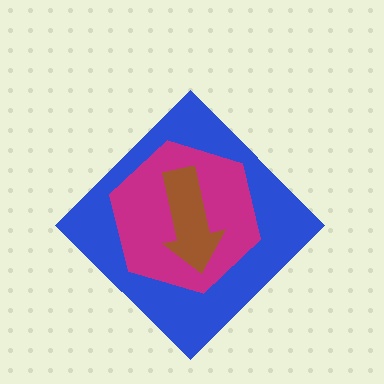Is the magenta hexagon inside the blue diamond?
Yes.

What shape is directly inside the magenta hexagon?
The brown arrow.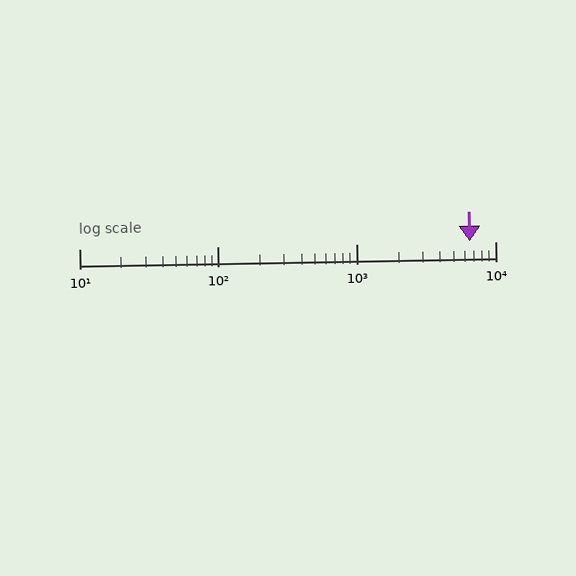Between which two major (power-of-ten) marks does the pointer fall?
The pointer is between 1000 and 10000.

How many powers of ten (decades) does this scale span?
The scale spans 3 decades, from 10 to 10000.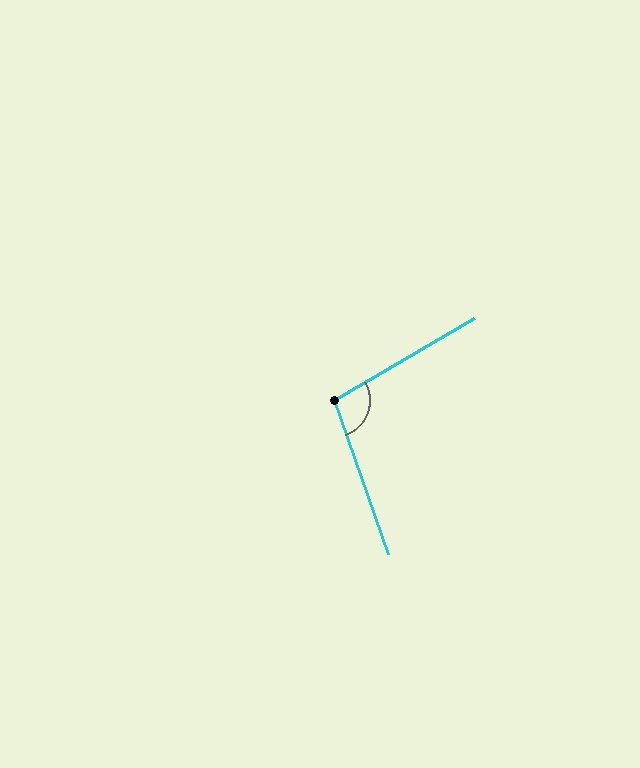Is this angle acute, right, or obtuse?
It is obtuse.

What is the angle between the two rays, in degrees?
Approximately 101 degrees.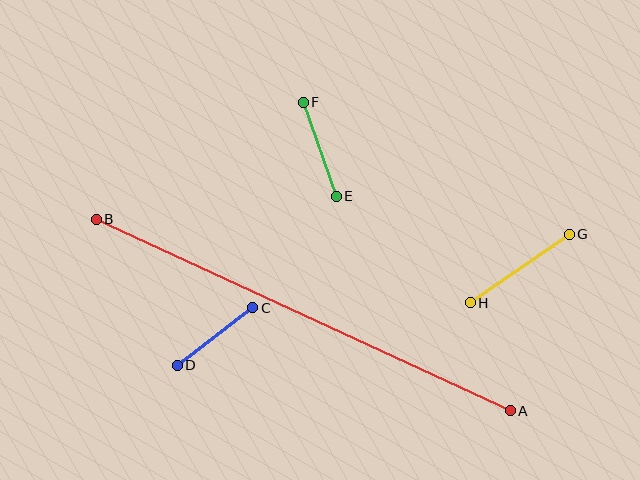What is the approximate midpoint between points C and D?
The midpoint is at approximately (215, 337) pixels.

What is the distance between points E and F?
The distance is approximately 100 pixels.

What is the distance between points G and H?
The distance is approximately 121 pixels.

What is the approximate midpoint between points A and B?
The midpoint is at approximately (303, 315) pixels.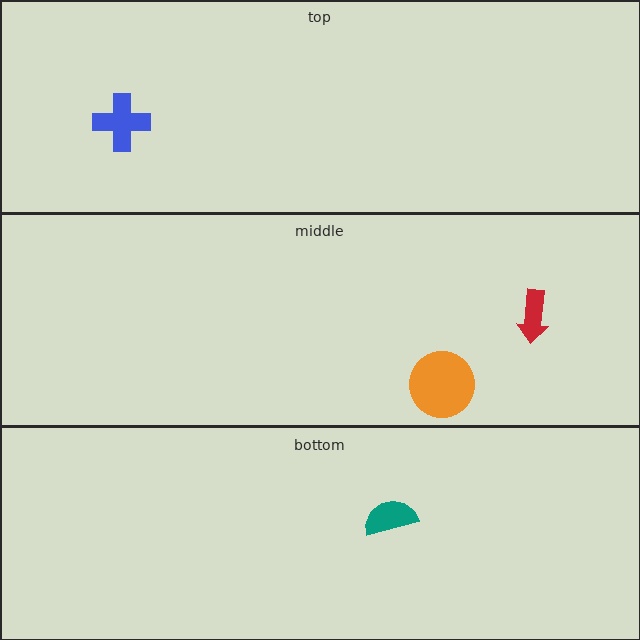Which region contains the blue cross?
The top region.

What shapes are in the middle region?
The red arrow, the orange circle.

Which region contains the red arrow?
The middle region.